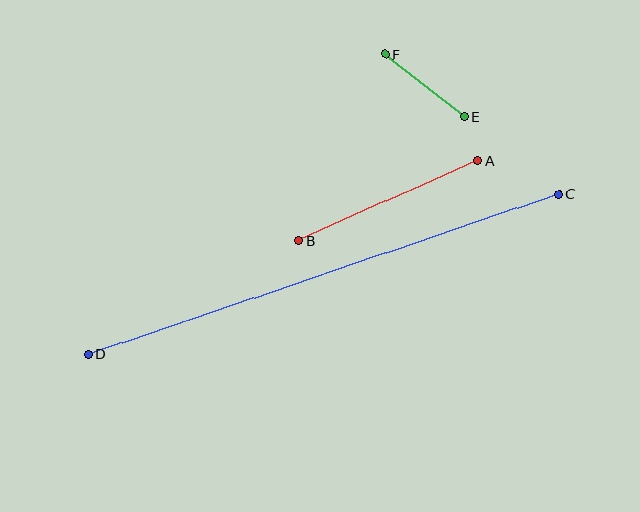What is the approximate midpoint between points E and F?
The midpoint is at approximately (425, 85) pixels.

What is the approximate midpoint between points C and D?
The midpoint is at approximately (324, 274) pixels.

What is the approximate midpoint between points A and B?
The midpoint is at approximately (388, 201) pixels.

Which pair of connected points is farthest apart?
Points C and D are farthest apart.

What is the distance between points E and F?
The distance is approximately 101 pixels.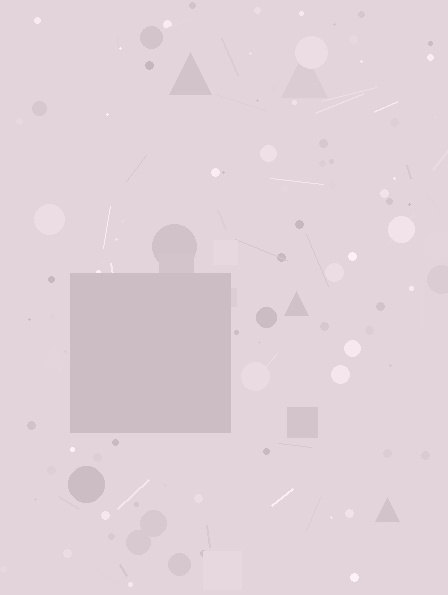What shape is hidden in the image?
A square is hidden in the image.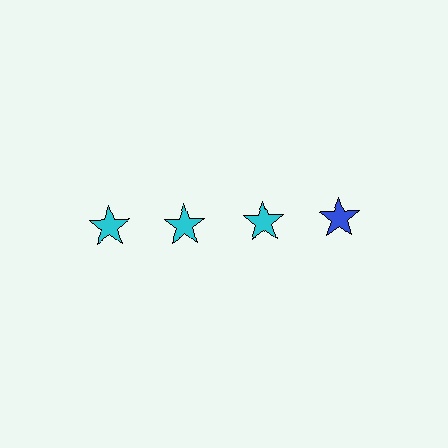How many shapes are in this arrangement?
There are 4 shapes arranged in a grid pattern.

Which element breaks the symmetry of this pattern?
The blue star in the top row, second from right column breaks the symmetry. All other shapes are cyan stars.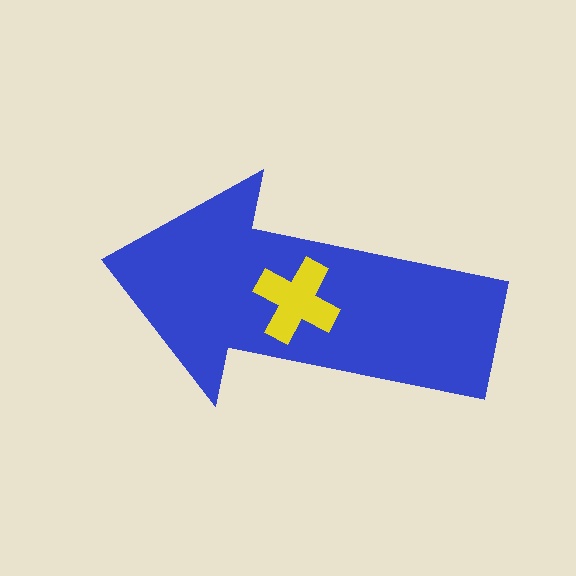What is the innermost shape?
The yellow cross.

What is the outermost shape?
The blue arrow.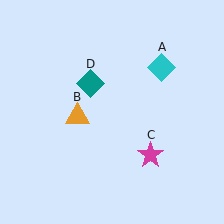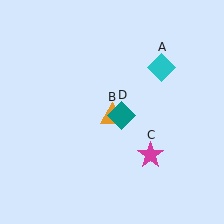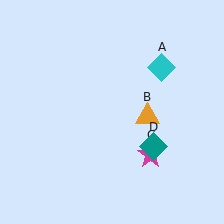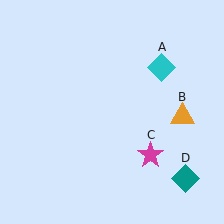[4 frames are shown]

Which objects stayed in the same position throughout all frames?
Cyan diamond (object A) and magenta star (object C) remained stationary.